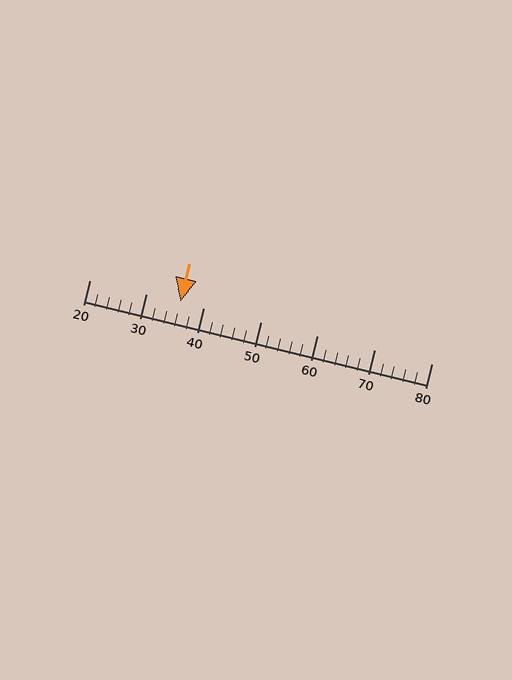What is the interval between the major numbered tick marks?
The major tick marks are spaced 10 units apart.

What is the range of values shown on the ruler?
The ruler shows values from 20 to 80.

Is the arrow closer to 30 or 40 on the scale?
The arrow is closer to 40.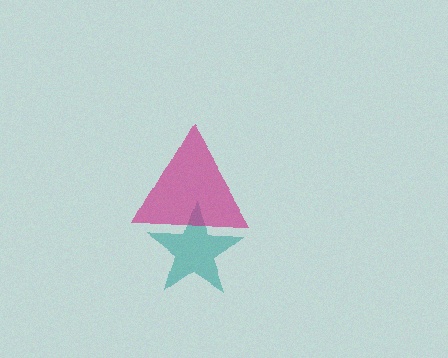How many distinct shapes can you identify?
There are 2 distinct shapes: a teal star, a magenta triangle.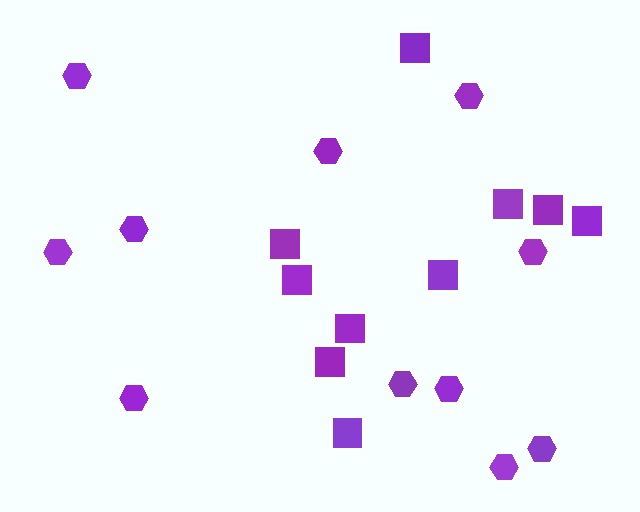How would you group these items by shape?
There are 2 groups: one group of hexagons (11) and one group of squares (10).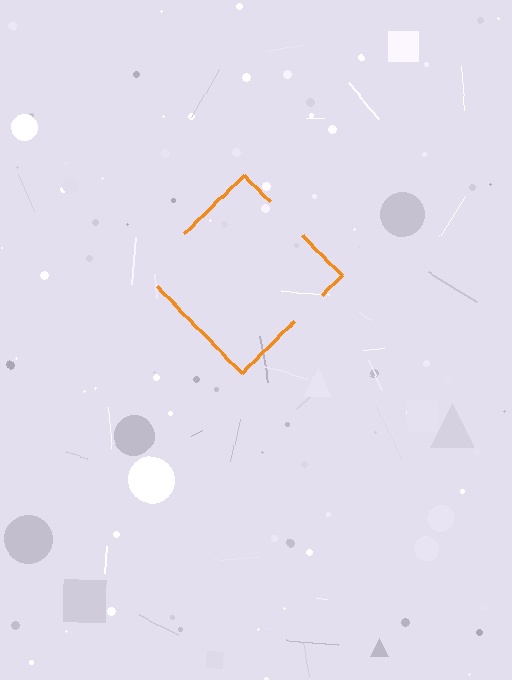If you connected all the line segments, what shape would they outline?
They would outline a diamond.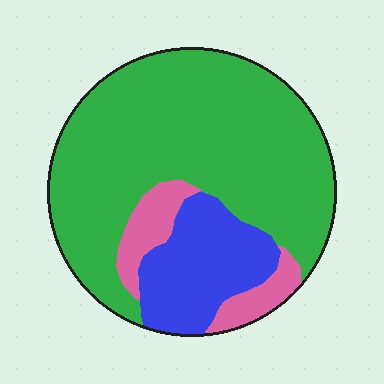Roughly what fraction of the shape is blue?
Blue covers around 20% of the shape.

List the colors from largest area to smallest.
From largest to smallest: green, blue, pink.